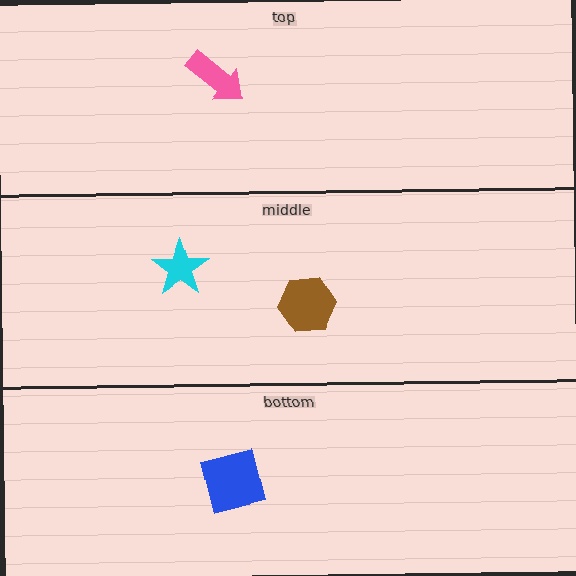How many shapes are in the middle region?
2.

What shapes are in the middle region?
The brown hexagon, the cyan star.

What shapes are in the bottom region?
The blue square.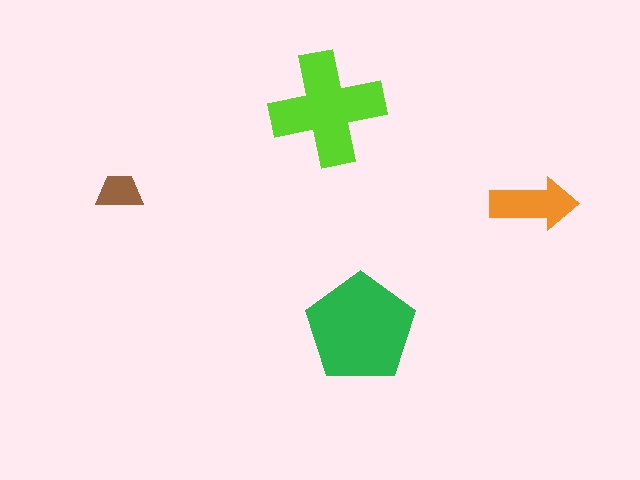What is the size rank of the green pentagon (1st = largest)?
1st.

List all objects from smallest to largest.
The brown trapezoid, the orange arrow, the lime cross, the green pentagon.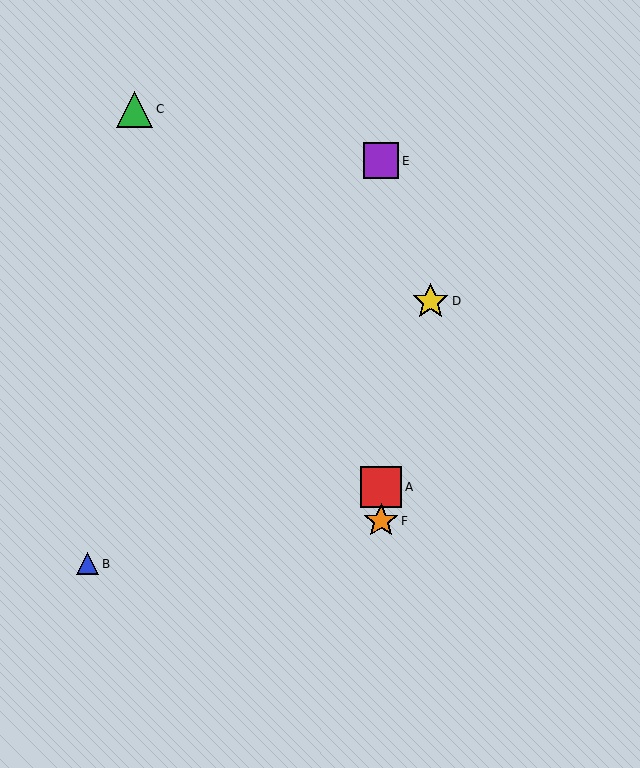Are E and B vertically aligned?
No, E is at x≈381 and B is at x≈87.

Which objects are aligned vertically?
Objects A, E, F are aligned vertically.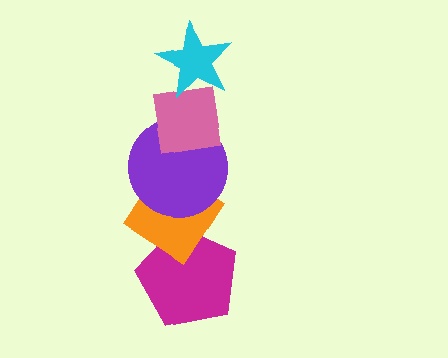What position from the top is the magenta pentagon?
The magenta pentagon is 5th from the top.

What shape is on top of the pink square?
The cyan star is on top of the pink square.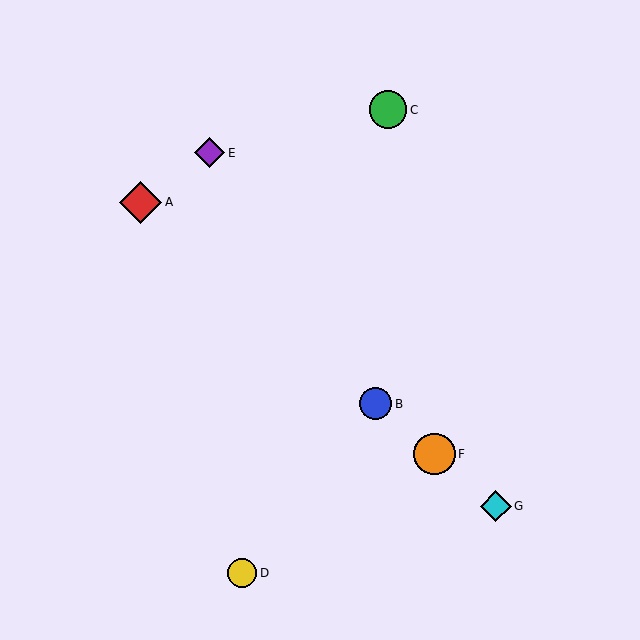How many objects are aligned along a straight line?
4 objects (A, B, F, G) are aligned along a straight line.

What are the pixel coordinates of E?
Object E is at (209, 153).